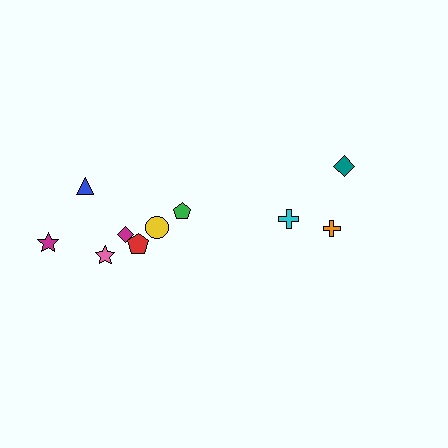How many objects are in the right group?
There are 3 objects.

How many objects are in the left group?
There are 7 objects.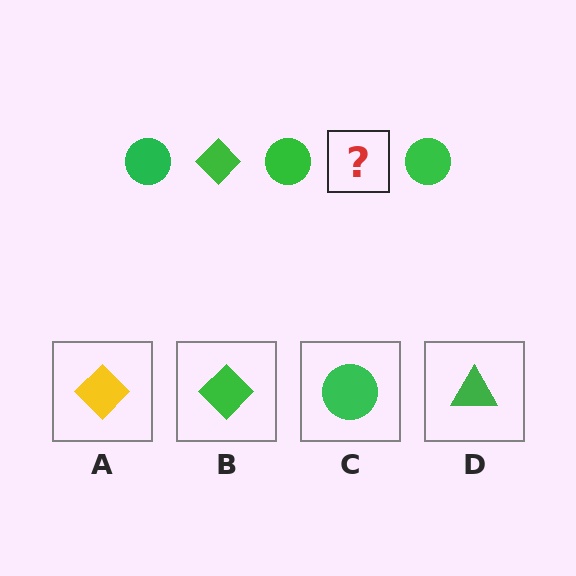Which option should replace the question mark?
Option B.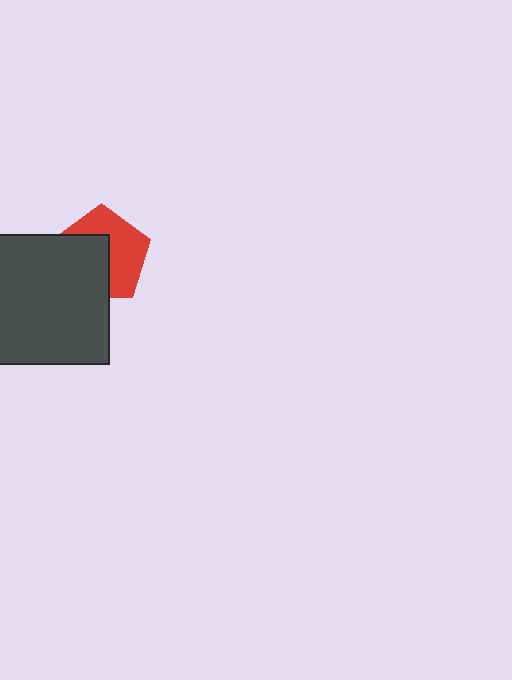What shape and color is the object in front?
The object in front is a dark gray square.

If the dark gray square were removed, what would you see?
You would see the complete red pentagon.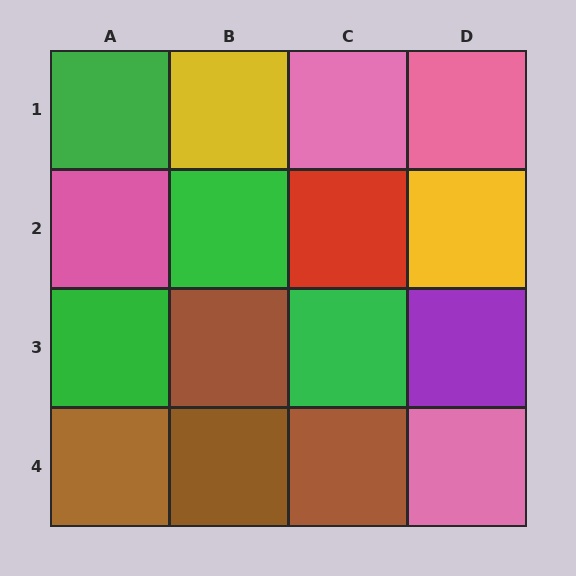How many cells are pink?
4 cells are pink.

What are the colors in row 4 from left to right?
Brown, brown, brown, pink.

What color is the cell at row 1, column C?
Pink.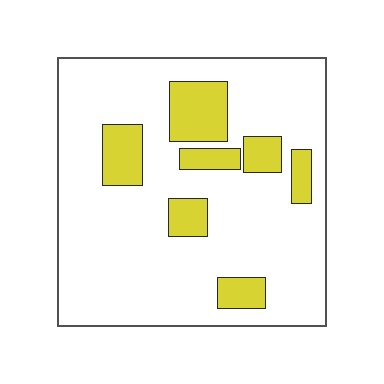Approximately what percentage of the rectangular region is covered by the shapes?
Approximately 20%.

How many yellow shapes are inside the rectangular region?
7.